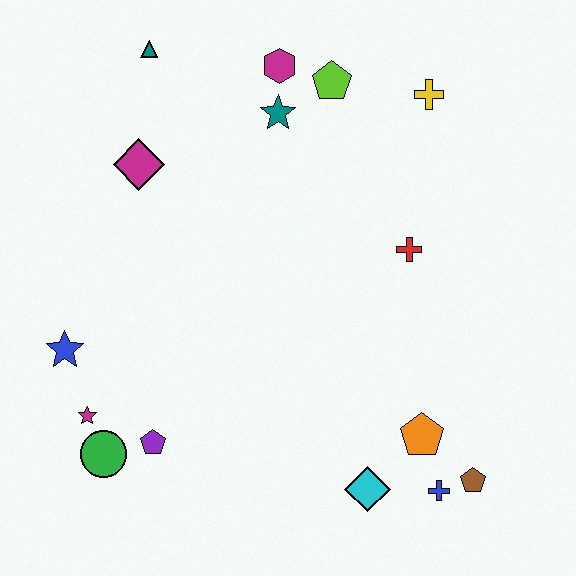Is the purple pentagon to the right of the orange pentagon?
No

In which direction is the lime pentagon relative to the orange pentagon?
The lime pentagon is above the orange pentagon.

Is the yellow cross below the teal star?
No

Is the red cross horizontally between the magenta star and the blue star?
No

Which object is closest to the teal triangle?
The magenta diamond is closest to the teal triangle.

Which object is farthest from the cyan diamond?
The teal triangle is farthest from the cyan diamond.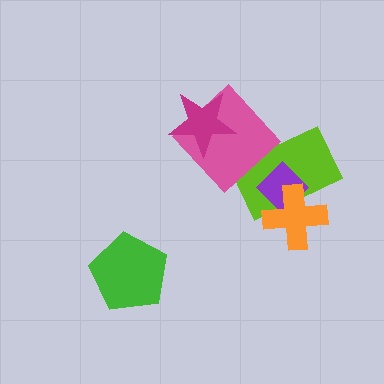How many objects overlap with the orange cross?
2 objects overlap with the orange cross.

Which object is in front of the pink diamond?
The magenta star is in front of the pink diamond.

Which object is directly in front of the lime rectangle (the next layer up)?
The purple diamond is directly in front of the lime rectangle.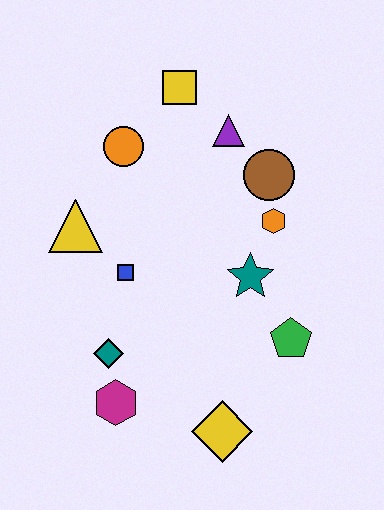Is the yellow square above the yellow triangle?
Yes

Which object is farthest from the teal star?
The yellow square is farthest from the teal star.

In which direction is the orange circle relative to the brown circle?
The orange circle is to the left of the brown circle.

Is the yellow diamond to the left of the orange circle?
No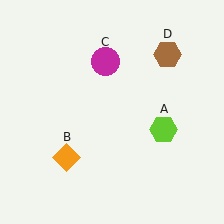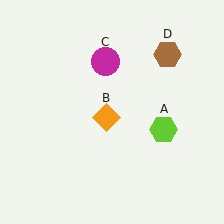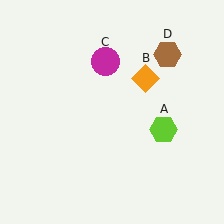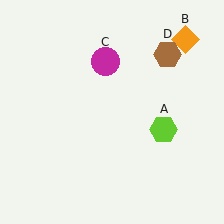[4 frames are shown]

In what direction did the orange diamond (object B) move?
The orange diamond (object B) moved up and to the right.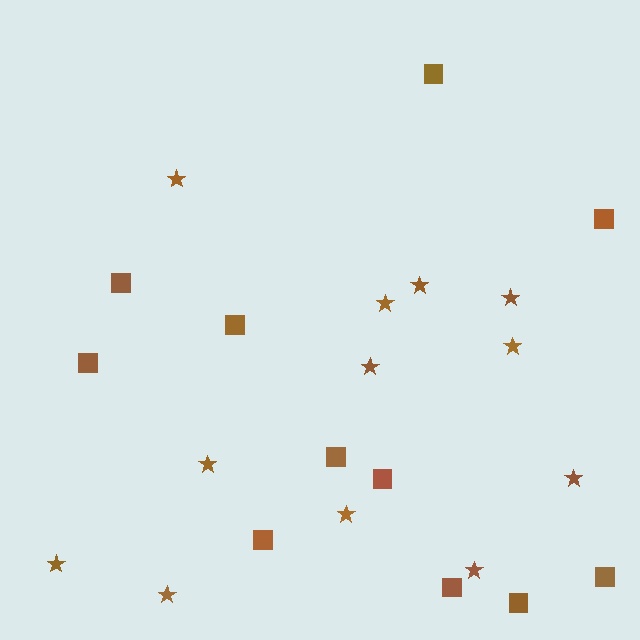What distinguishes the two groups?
There are 2 groups: one group of stars (12) and one group of squares (11).